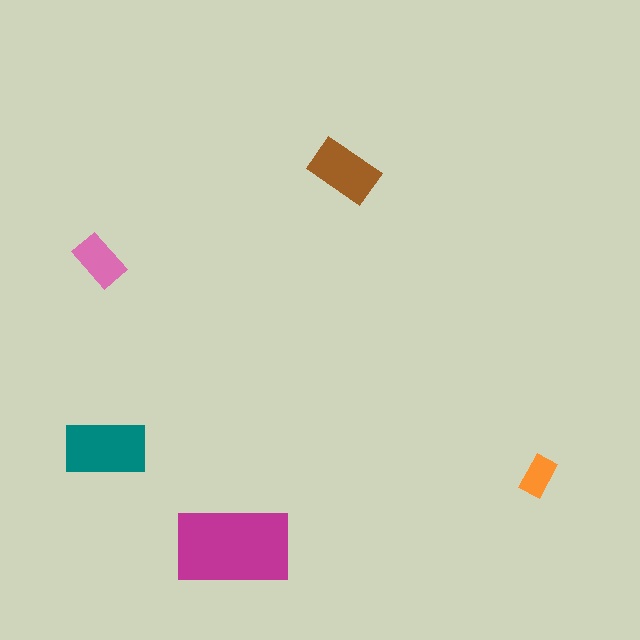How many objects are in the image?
There are 5 objects in the image.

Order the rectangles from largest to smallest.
the magenta one, the teal one, the brown one, the pink one, the orange one.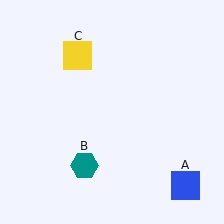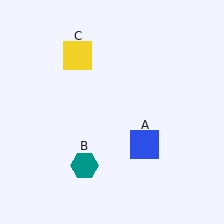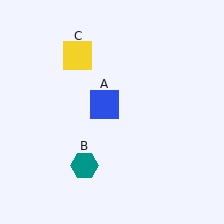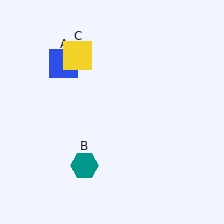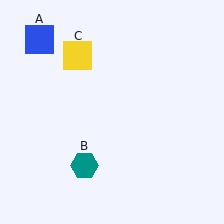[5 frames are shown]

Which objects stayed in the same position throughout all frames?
Teal hexagon (object B) and yellow square (object C) remained stationary.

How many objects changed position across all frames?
1 object changed position: blue square (object A).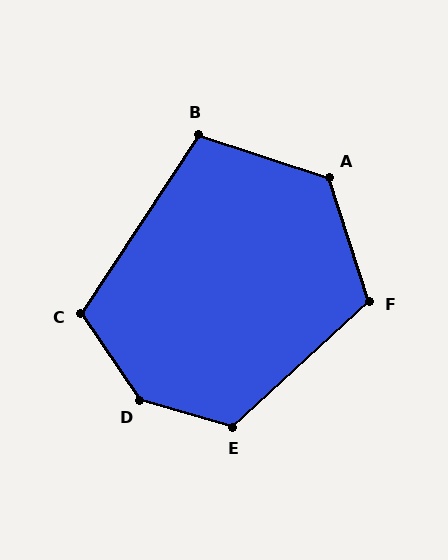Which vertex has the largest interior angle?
D, at approximately 140 degrees.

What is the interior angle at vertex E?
Approximately 122 degrees (obtuse).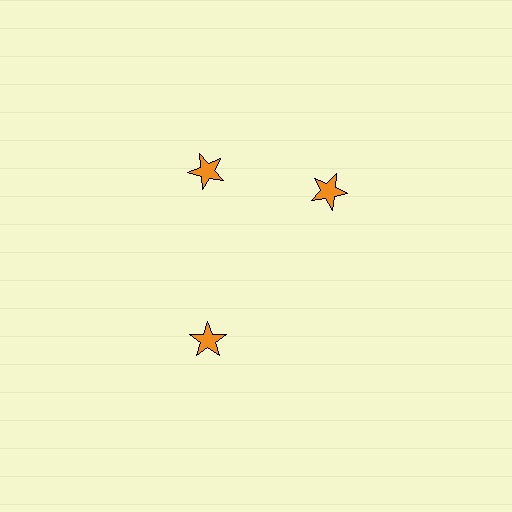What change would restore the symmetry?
The symmetry would be restored by rotating it back into even spacing with its neighbors so that all 3 stars sit at equal angles and equal distance from the center.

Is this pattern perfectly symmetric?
No. The 3 orange stars are arranged in a ring, but one element near the 3 o'clock position is rotated out of alignment along the ring, breaking the 3-fold rotational symmetry.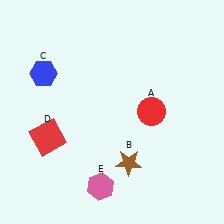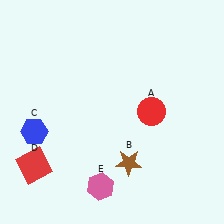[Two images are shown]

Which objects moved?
The objects that moved are: the blue hexagon (C), the red square (D).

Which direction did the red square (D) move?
The red square (D) moved down.